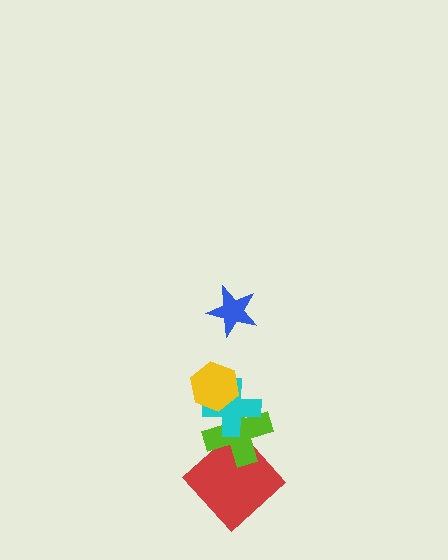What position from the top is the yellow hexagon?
The yellow hexagon is 2nd from the top.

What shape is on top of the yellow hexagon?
The blue star is on top of the yellow hexagon.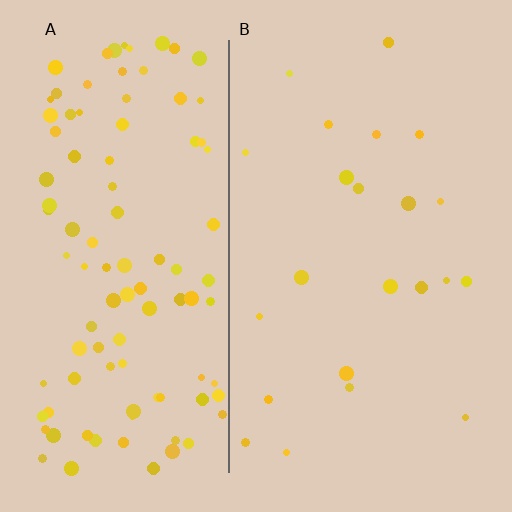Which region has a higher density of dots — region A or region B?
A (the left).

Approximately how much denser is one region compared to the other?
Approximately 4.6× — region A over region B.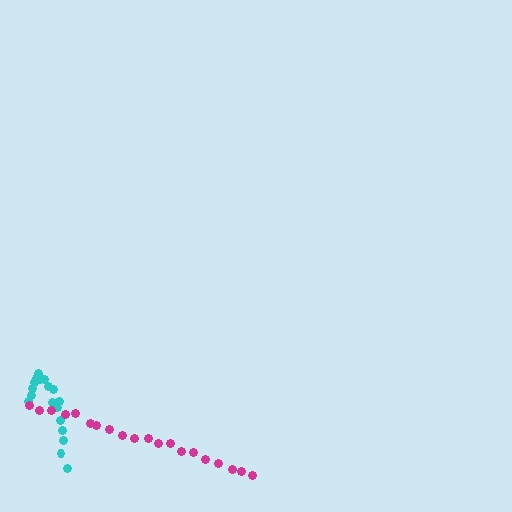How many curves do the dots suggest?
There are 2 distinct paths.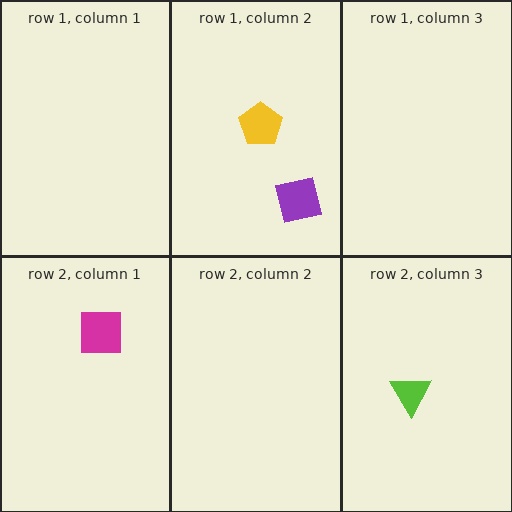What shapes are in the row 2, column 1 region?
The magenta square.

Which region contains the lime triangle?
The row 2, column 3 region.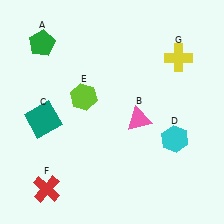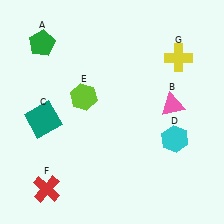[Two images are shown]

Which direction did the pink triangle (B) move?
The pink triangle (B) moved right.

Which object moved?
The pink triangle (B) moved right.